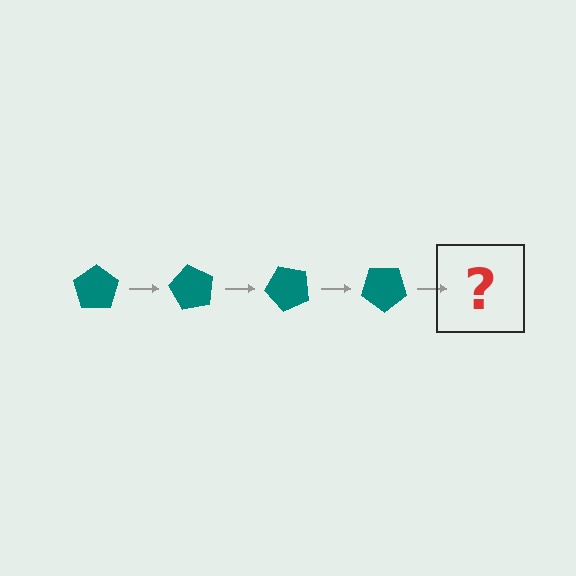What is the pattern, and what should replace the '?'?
The pattern is that the pentagon rotates 60 degrees each step. The '?' should be a teal pentagon rotated 240 degrees.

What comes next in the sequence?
The next element should be a teal pentagon rotated 240 degrees.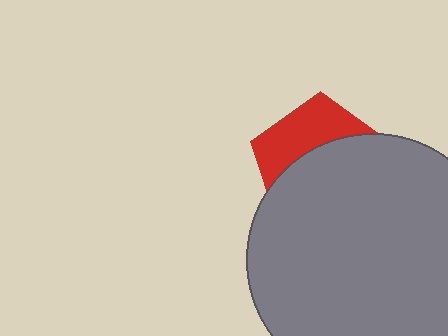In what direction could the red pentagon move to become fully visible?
The red pentagon could move up. That would shift it out from behind the gray circle entirely.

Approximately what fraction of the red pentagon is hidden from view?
Roughly 63% of the red pentagon is hidden behind the gray circle.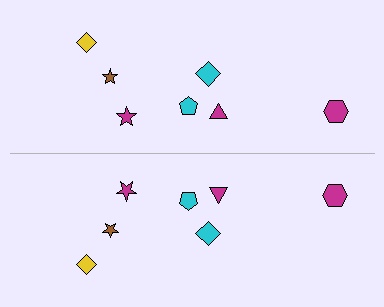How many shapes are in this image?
There are 14 shapes in this image.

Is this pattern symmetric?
Yes, this pattern has bilateral (reflection) symmetry.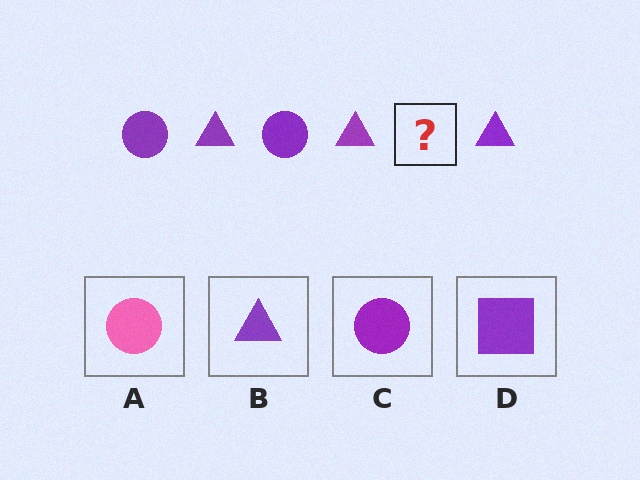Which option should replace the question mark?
Option C.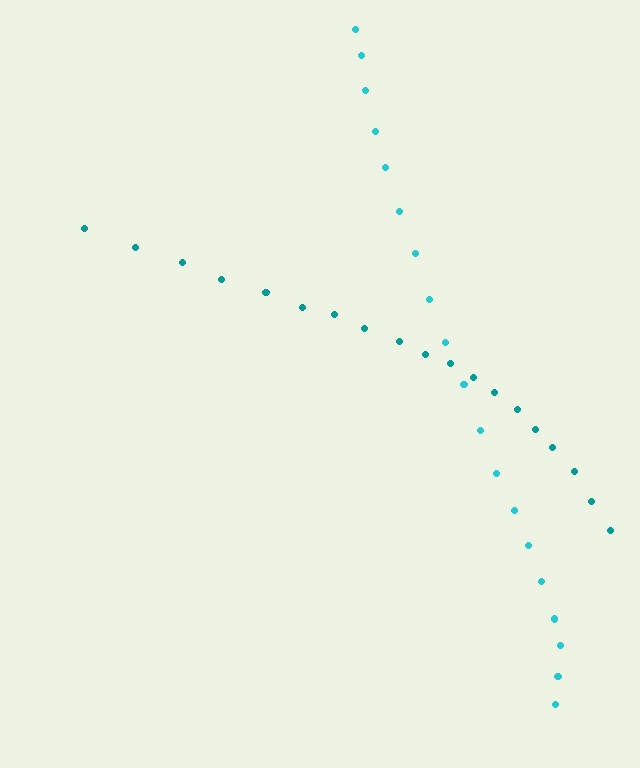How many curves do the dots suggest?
There are 2 distinct paths.